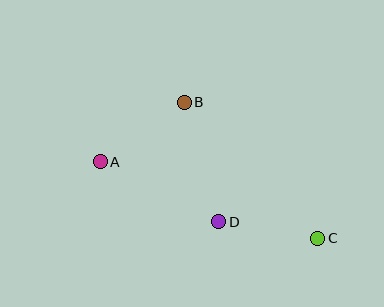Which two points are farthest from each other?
Points A and C are farthest from each other.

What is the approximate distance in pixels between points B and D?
The distance between B and D is approximately 125 pixels.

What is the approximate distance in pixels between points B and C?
The distance between B and C is approximately 191 pixels.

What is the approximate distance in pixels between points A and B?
The distance between A and B is approximately 103 pixels.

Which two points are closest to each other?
Points C and D are closest to each other.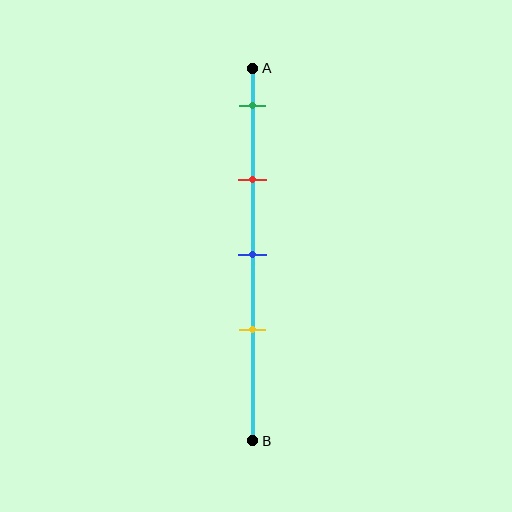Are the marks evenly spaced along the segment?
Yes, the marks are approximately evenly spaced.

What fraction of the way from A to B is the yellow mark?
The yellow mark is approximately 70% (0.7) of the way from A to B.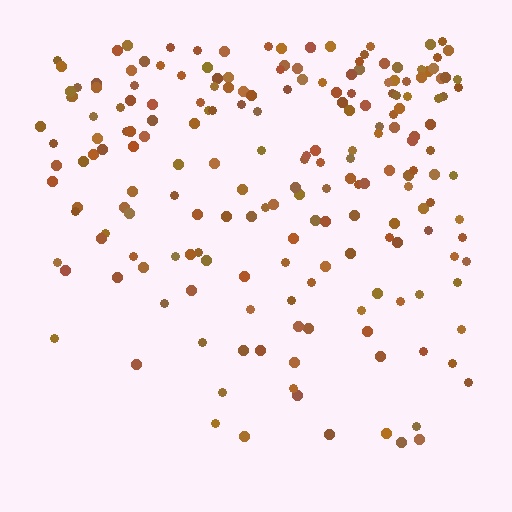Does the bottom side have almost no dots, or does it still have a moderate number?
Still a moderate number, just noticeably fewer than the top.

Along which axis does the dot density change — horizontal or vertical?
Vertical.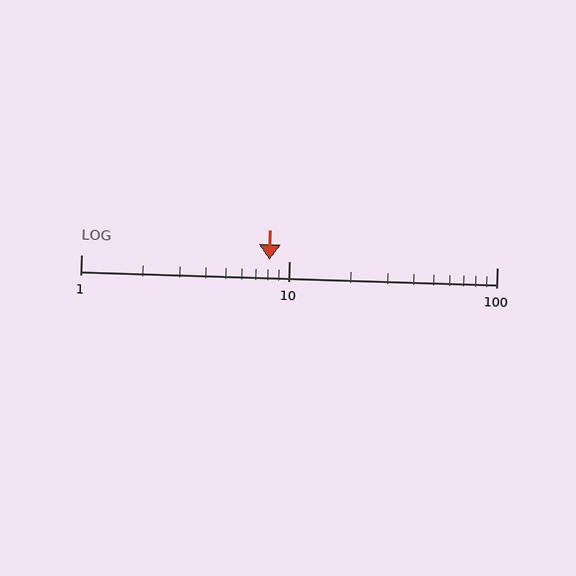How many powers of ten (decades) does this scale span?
The scale spans 2 decades, from 1 to 100.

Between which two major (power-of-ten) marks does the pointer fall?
The pointer is between 1 and 10.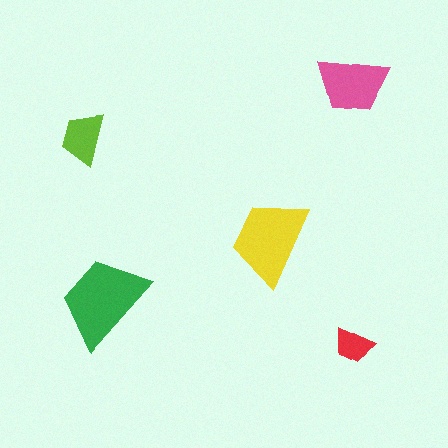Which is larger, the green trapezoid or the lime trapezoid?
The green one.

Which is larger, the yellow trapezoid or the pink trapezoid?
The yellow one.